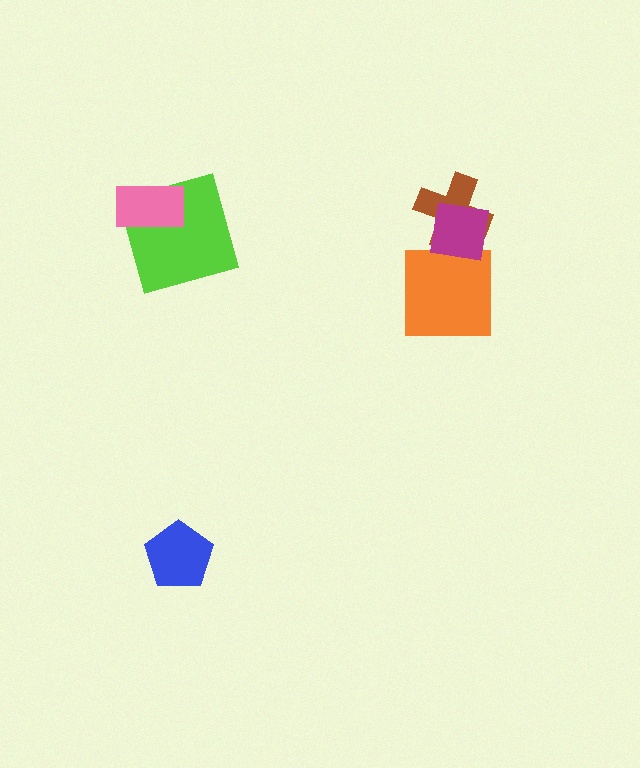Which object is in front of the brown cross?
The magenta square is in front of the brown cross.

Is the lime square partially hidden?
Yes, it is partially covered by another shape.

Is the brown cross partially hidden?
Yes, it is partially covered by another shape.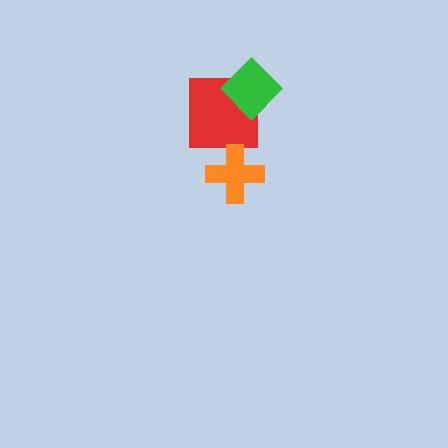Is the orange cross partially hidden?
No, no other shape covers it.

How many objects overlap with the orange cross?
0 objects overlap with the orange cross.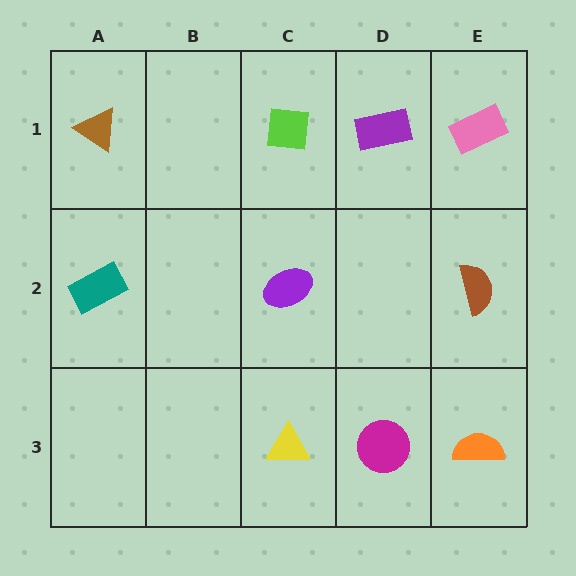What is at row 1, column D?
A purple rectangle.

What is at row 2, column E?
A brown semicircle.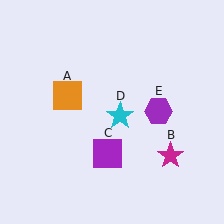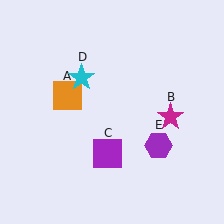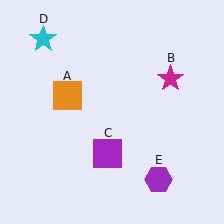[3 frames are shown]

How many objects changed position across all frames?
3 objects changed position: magenta star (object B), cyan star (object D), purple hexagon (object E).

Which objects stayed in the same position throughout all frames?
Orange square (object A) and purple square (object C) remained stationary.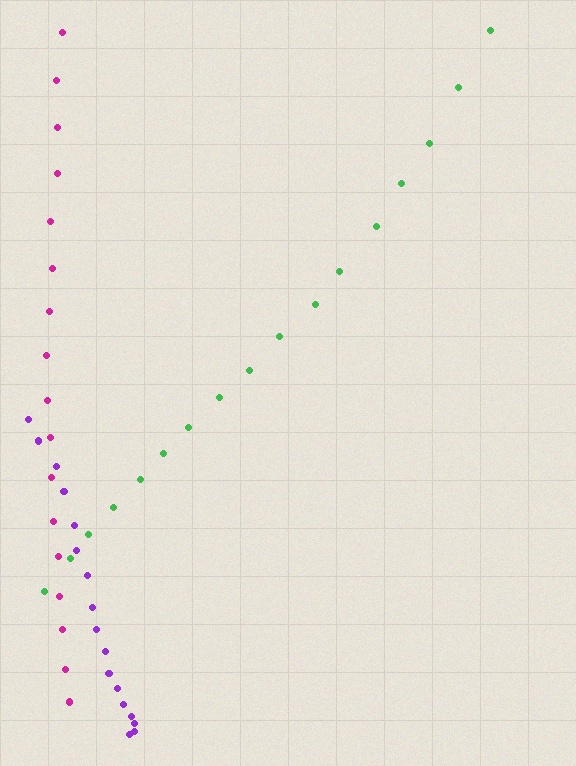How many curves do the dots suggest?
There are 3 distinct paths.